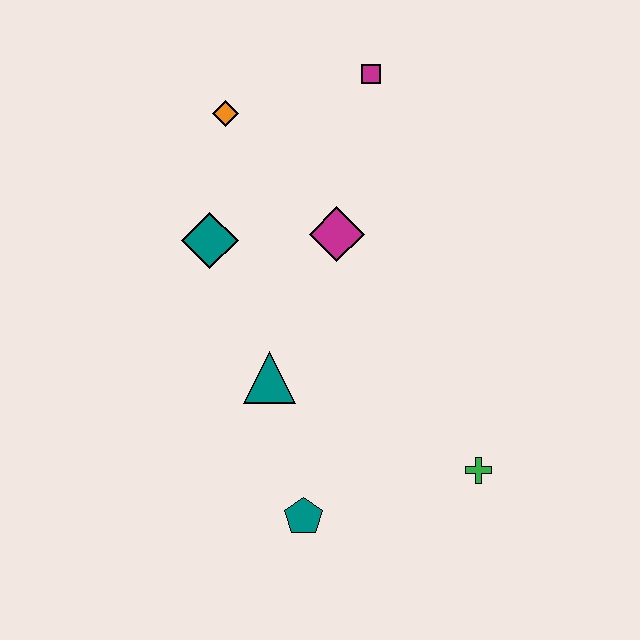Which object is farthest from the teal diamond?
The green cross is farthest from the teal diamond.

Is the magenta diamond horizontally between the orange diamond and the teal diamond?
No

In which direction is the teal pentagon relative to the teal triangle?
The teal pentagon is below the teal triangle.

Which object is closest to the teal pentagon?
The teal triangle is closest to the teal pentagon.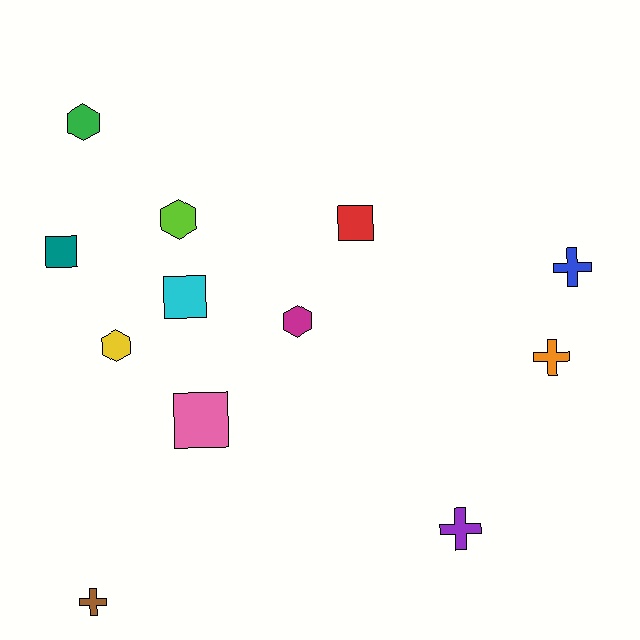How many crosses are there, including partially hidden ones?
There are 4 crosses.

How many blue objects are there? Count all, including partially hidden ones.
There is 1 blue object.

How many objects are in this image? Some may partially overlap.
There are 12 objects.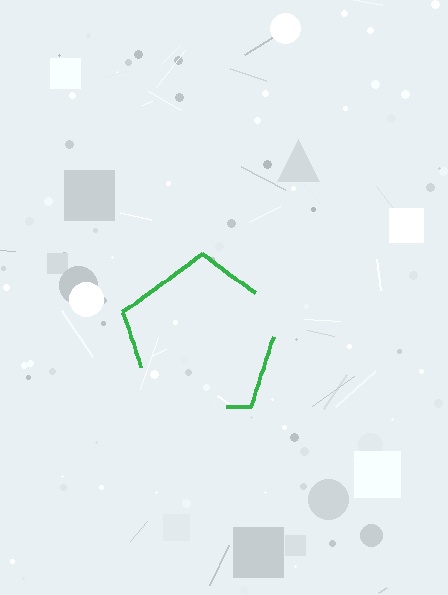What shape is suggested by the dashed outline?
The dashed outline suggests a pentagon.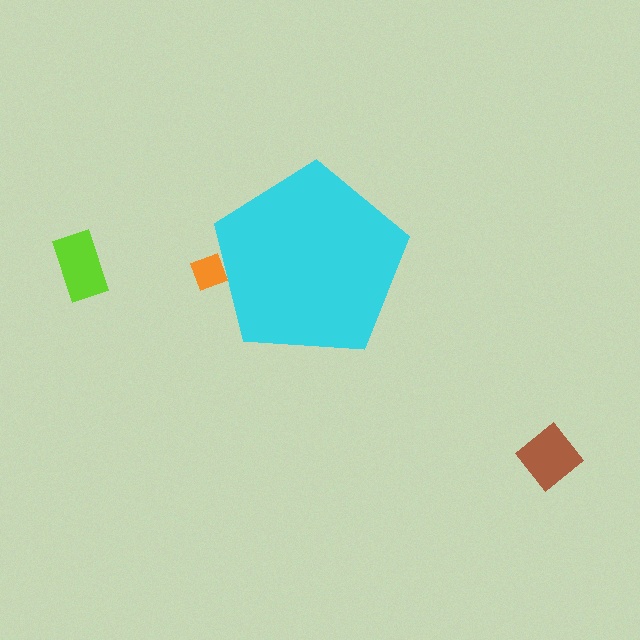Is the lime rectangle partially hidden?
No, the lime rectangle is fully visible.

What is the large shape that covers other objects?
A cyan pentagon.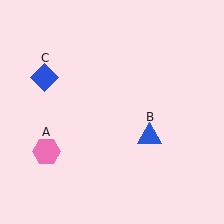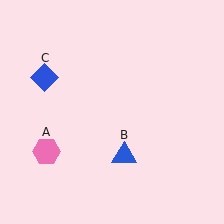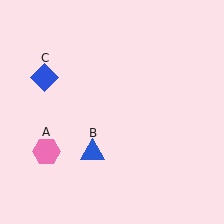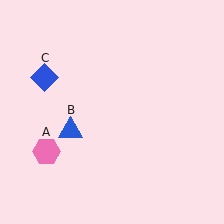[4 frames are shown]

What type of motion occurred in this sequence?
The blue triangle (object B) rotated clockwise around the center of the scene.